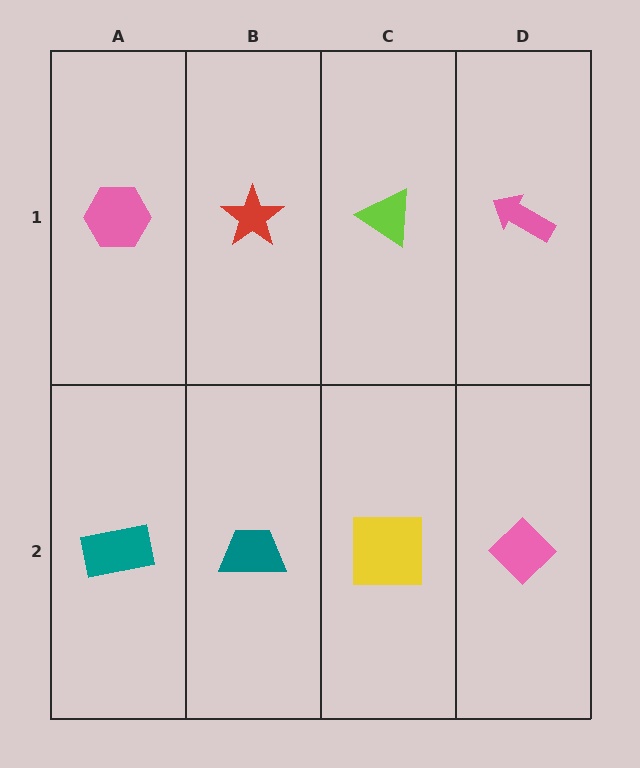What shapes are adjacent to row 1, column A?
A teal rectangle (row 2, column A), a red star (row 1, column B).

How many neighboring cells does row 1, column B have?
3.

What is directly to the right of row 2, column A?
A teal trapezoid.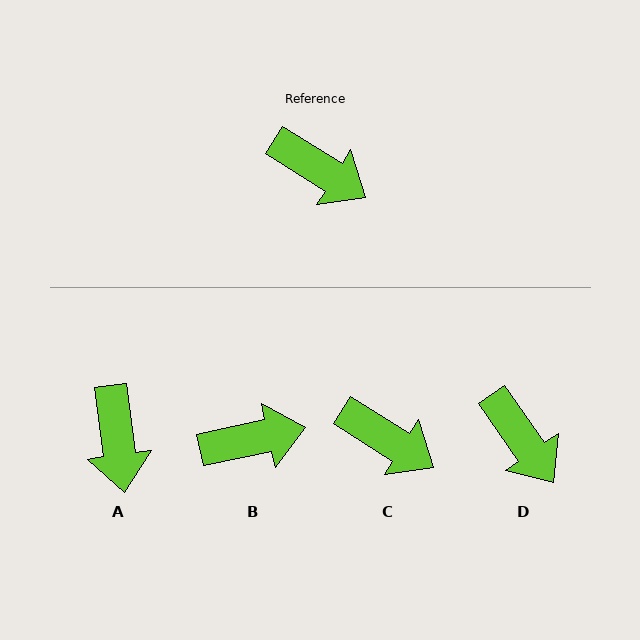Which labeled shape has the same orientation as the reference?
C.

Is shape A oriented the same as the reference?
No, it is off by about 50 degrees.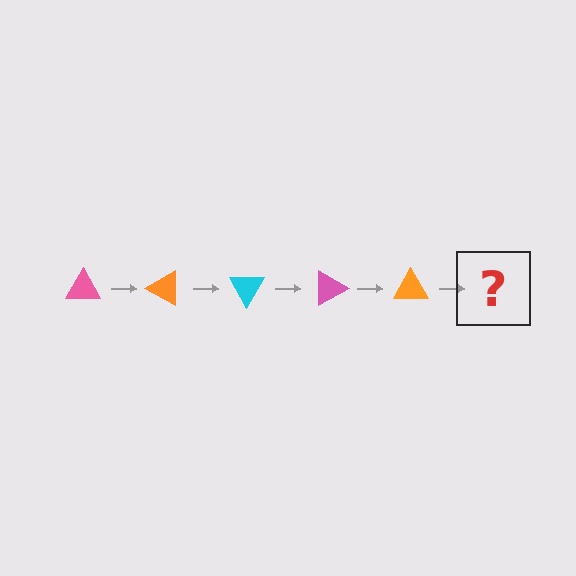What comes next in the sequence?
The next element should be a cyan triangle, rotated 150 degrees from the start.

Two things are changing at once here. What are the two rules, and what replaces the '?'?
The two rules are that it rotates 30 degrees each step and the color cycles through pink, orange, and cyan. The '?' should be a cyan triangle, rotated 150 degrees from the start.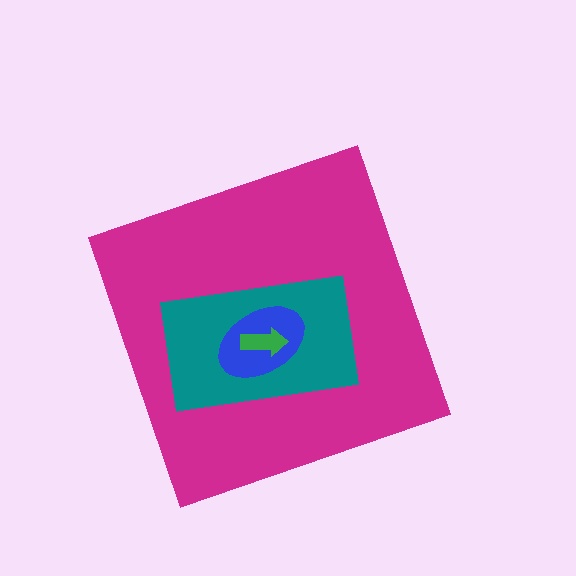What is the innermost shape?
The green arrow.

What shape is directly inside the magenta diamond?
The teal rectangle.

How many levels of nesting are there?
4.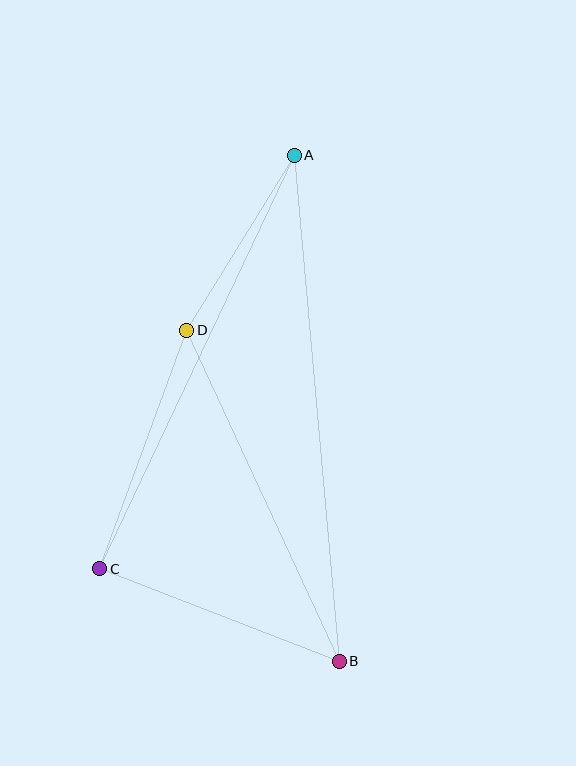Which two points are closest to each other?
Points A and D are closest to each other.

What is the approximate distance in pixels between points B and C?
The distance between B and C is approximately 257 pixels.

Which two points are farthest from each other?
Points A and B are farthest from each other.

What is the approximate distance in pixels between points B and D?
The distance between B and D is approximately 364 pixels.